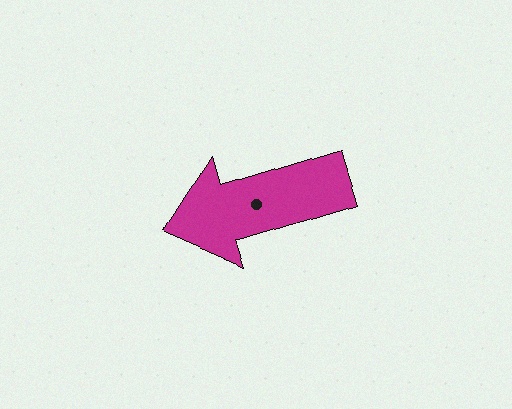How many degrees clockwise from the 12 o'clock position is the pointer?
Approximately 253 degrees.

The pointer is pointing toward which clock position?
Roughly 8 o'clock.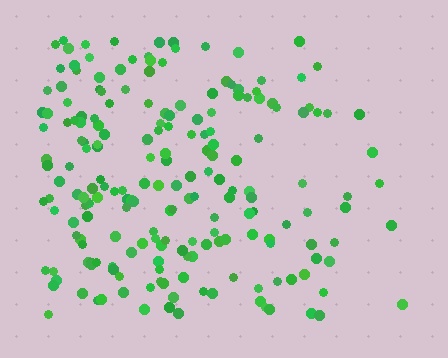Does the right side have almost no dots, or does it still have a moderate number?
Still a moderate number, just noticeably fewer than the left.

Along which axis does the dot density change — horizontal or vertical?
Horizontal.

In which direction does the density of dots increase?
From right to left, with the left side densest.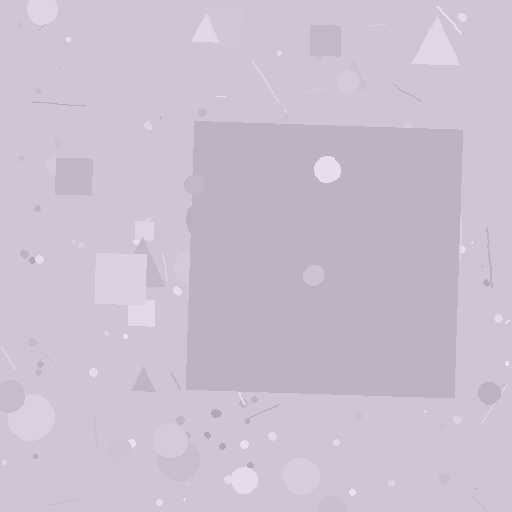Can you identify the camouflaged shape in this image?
The camouflaged shape is a square.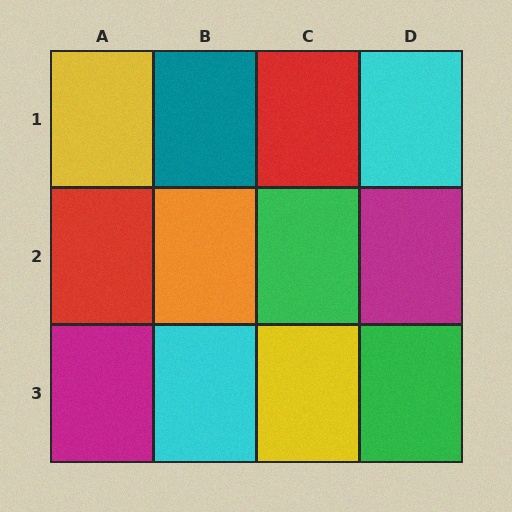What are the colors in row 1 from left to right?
Yellow, teal, red, cyan.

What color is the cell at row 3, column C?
Yellow.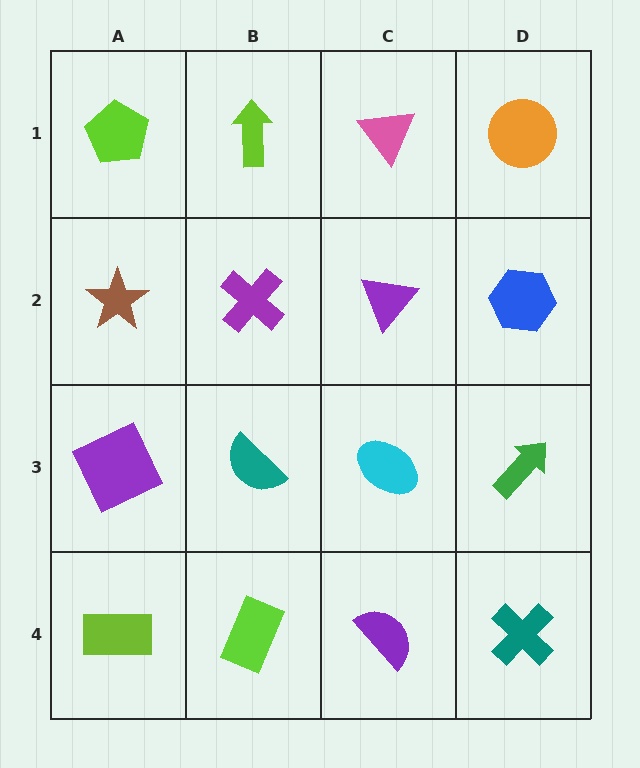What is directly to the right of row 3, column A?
A teal semicircle.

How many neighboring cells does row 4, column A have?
2.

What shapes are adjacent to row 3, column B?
A purple cross (row 2, column B), a lime rectangle (row 4, column B), a purple square (row 3, column A), a cyan ellipse (row 3, column C).